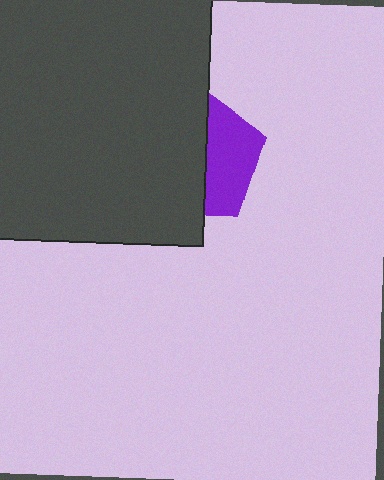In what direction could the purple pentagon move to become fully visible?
The purple pentagon could move right. That would shift it out from behind the dark gray rectangle entirely.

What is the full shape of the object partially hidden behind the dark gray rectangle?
The partially hidden object is a purple pentagon.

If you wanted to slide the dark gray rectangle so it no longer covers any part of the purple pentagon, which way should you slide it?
Slide it left — that is the most direct way to separate the two shapes.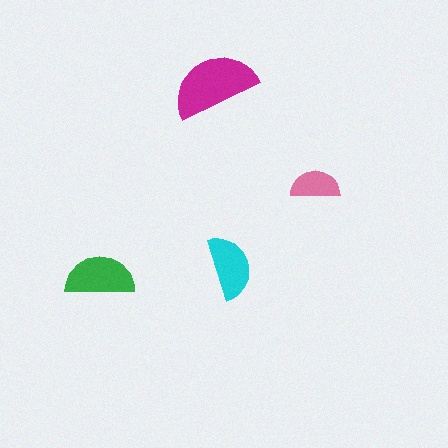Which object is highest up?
The magenta semicircle is topmost.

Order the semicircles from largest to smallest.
the magenta one, the green one, the cyan one, the pink one.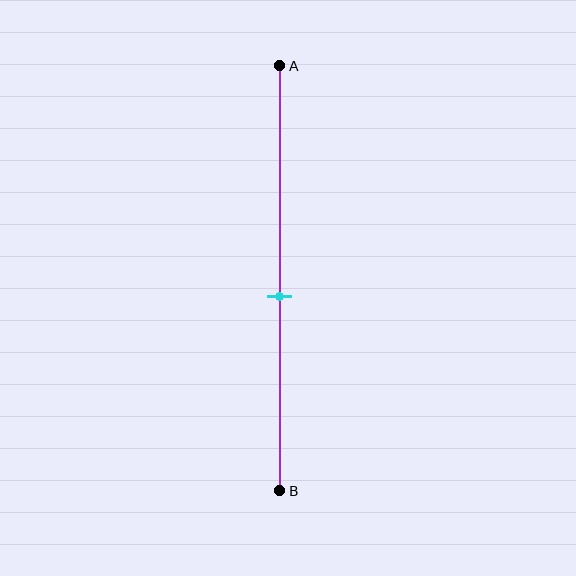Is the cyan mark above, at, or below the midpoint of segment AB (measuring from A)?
The cyan mark is below the midpoint of segment AB.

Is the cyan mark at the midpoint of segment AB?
No, the mark is at about 55% from A, not at the 50% midpoint.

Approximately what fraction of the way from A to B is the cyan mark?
The cyan mark is approximately 55% of the way from A to B.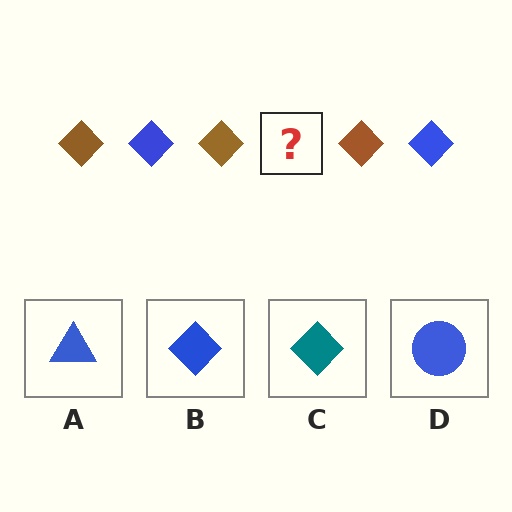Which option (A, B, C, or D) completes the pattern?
B.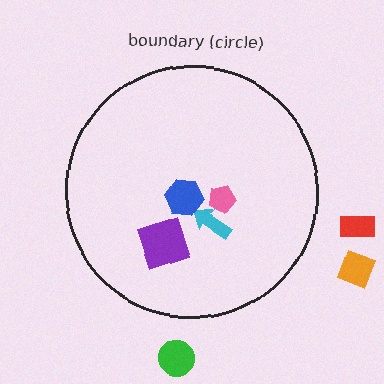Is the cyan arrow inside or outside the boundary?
Inside.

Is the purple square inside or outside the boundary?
Inside.